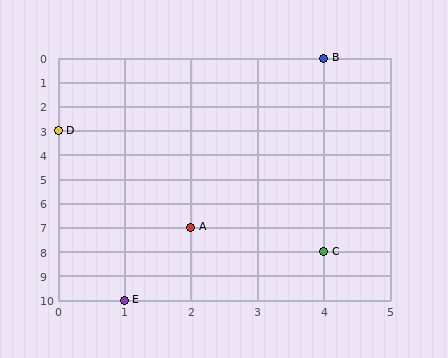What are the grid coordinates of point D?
Point D is at grid coordinates (0, 3).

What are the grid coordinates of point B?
Point B is at grid coordinates (4, 0).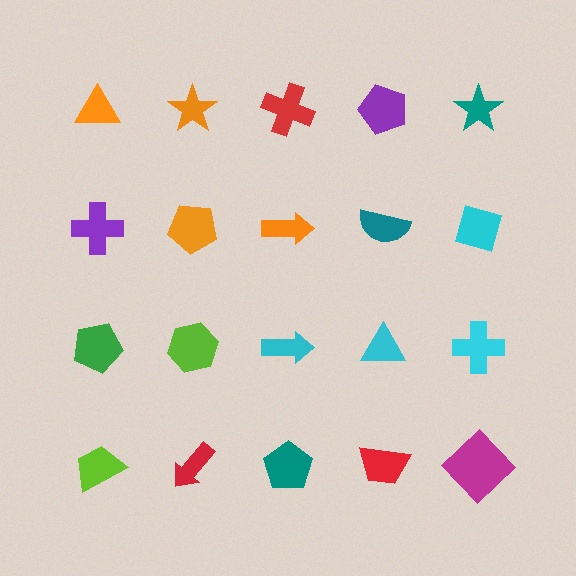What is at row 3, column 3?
A cyan arrow.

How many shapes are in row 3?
5 shapes.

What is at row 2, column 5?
A cyan square.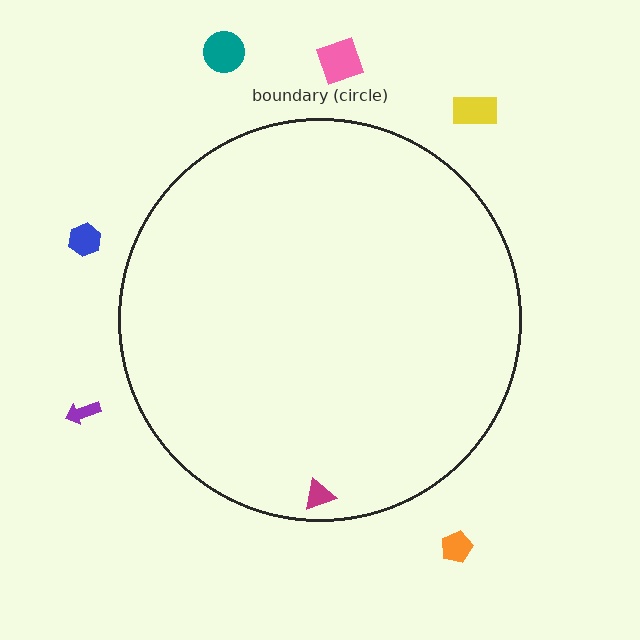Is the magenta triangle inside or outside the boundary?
Inside.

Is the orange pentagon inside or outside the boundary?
Outside.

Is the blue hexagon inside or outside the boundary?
Outside.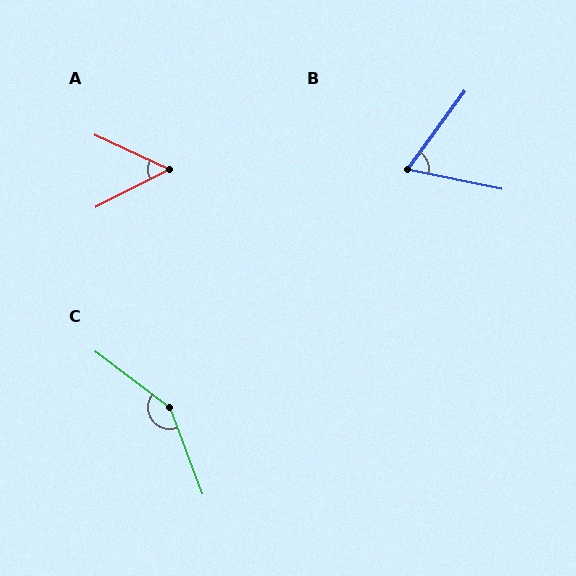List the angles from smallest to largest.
A (52°), B (65°), C (148°).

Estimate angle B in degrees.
Approximately 65 degrees.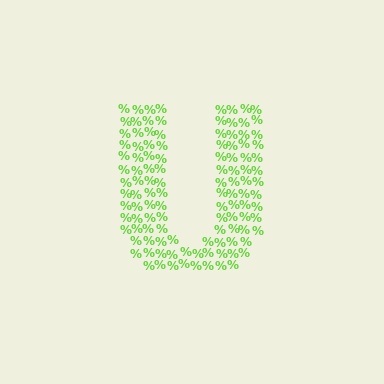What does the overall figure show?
The overall figure shows the letter U.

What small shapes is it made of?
It is made of small percent signs.